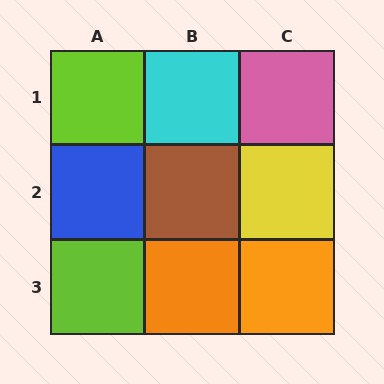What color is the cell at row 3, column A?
Lime.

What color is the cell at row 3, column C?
Orange.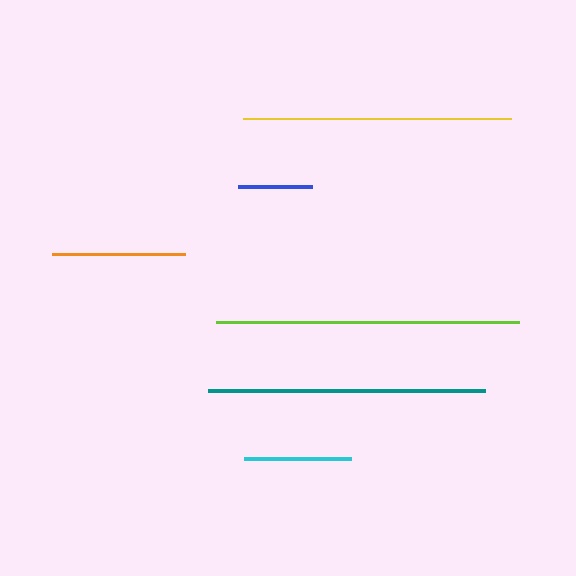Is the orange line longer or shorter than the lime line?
The lime line is longer than the orange line.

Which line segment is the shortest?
The blue line is the shortest at approximately 74 pixels.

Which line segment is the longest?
The lime line is the longest at approximately 303 pixels.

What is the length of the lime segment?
The lime segment is approximately 303 pixels long.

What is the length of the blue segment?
The blue segment is approximately 74 pixels long.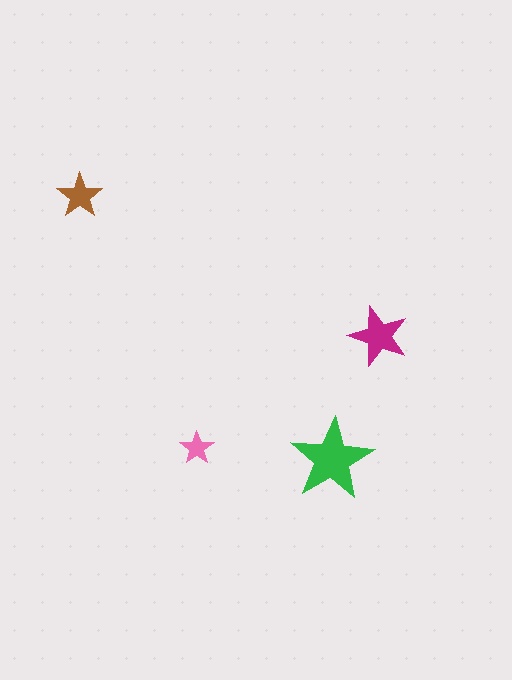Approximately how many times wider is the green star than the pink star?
About 2.5 times wider.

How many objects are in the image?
There are 4 objects in the image.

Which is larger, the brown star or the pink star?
The brown one.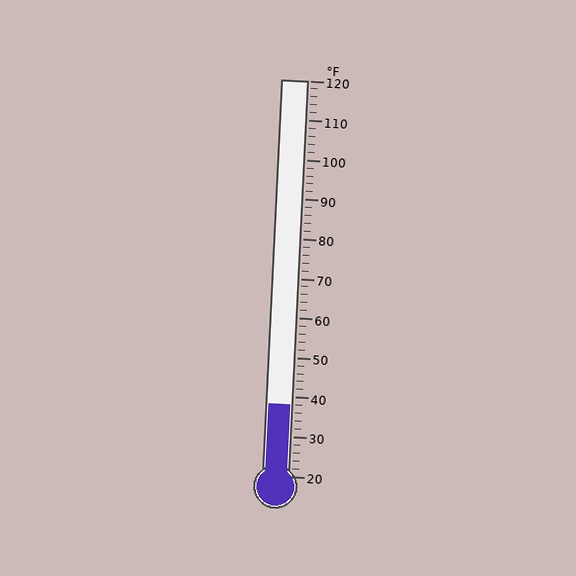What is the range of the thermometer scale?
The thermometer scale ranges from 20°F to 120°F.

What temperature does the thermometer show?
The thermometer shows approximately 38°F.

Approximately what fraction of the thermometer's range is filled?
The thermometer is filled to approximately 20% of its range.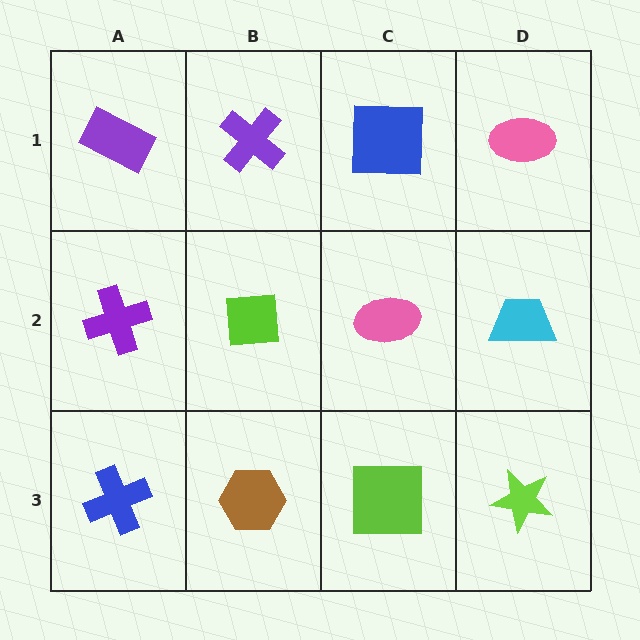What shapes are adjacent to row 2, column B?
A purple cross (row 1, column B), a brown hexagon (row 3, column B), a purple cross (row 2, column A), a pink ellipse (row 2, column C).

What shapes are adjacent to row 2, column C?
A blue square (row 1, column C), a lime square (row 3, column C), a lime square (row 2, column B), a cyan trapezoid (row 2, column D).